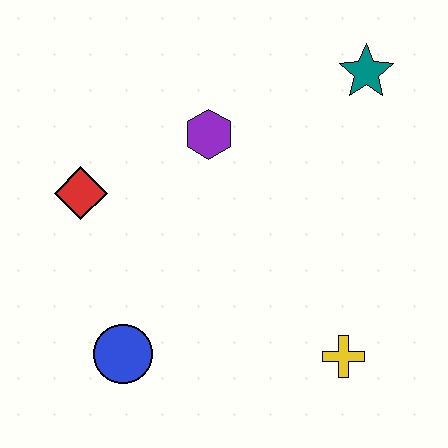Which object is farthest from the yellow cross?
The red diamond is farthest from the yellow cross.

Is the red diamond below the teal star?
Yes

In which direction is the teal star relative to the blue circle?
The teal star is above the blue circle.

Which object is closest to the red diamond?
The purple hexagon is closest to the red diamond.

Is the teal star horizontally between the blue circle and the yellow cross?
No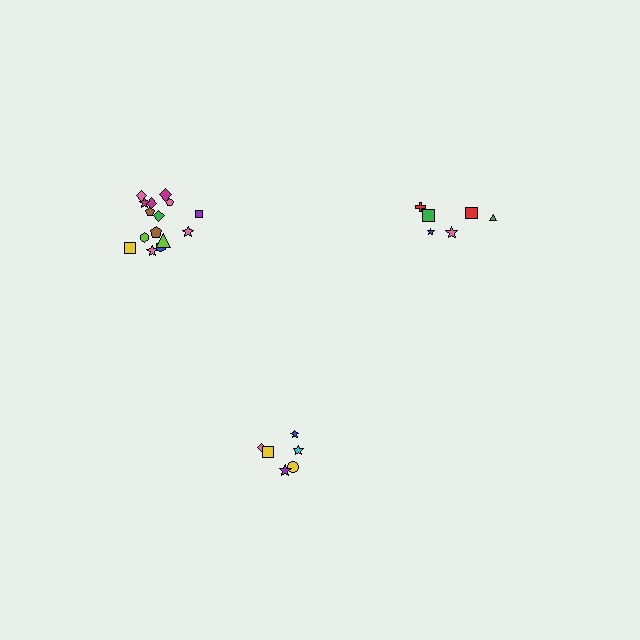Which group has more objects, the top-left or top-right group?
The top-left group.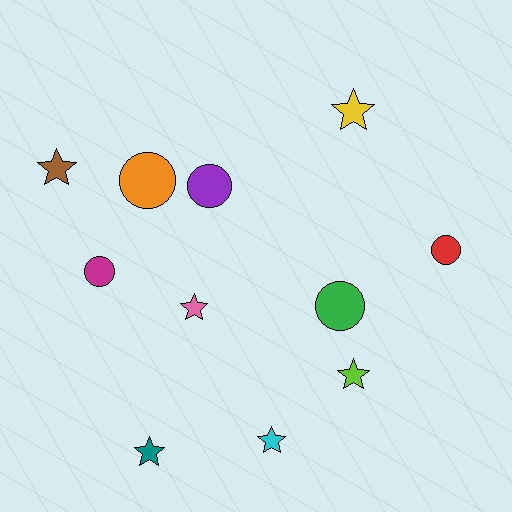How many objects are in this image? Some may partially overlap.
There are 11 objects.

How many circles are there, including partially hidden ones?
There are 5 circles.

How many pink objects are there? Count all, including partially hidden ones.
There is 1 pink object.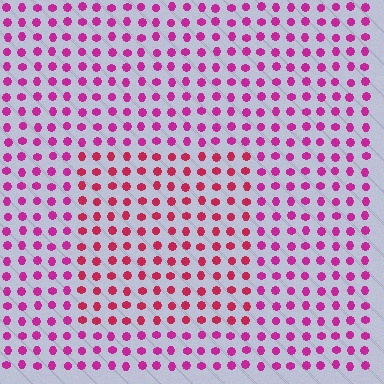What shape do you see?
I see a rectangle.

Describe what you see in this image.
The image is filled with small magenta elements in a uniform arrangement. A rectangle-shaped region is visible where the elements are tinted to a slightly different hue, forming a subtle color boundary.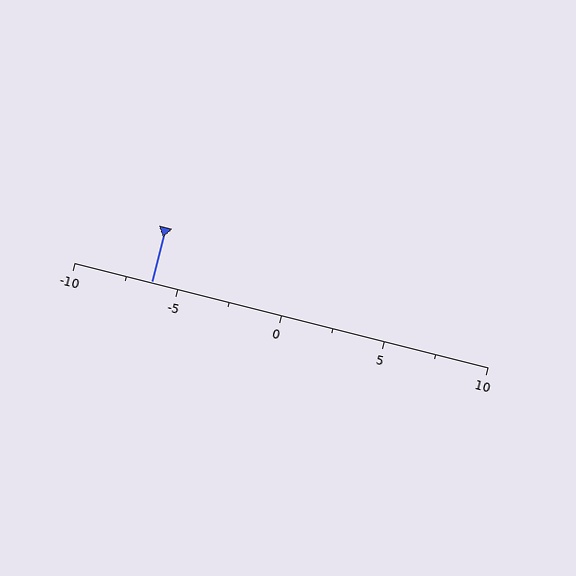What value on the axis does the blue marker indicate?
The marker indicates approximately -6.2.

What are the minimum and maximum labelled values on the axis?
The axis runs from -10 to 10.